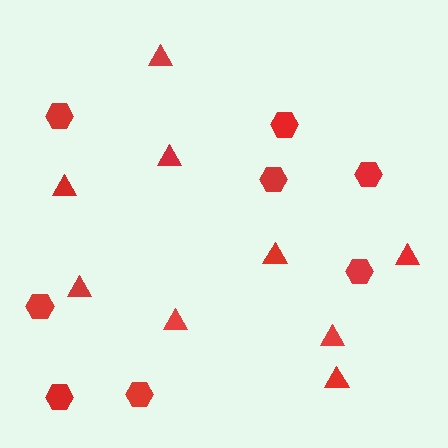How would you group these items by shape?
There are 2 groups: one group of triangles (9) and one group of hexagons (8).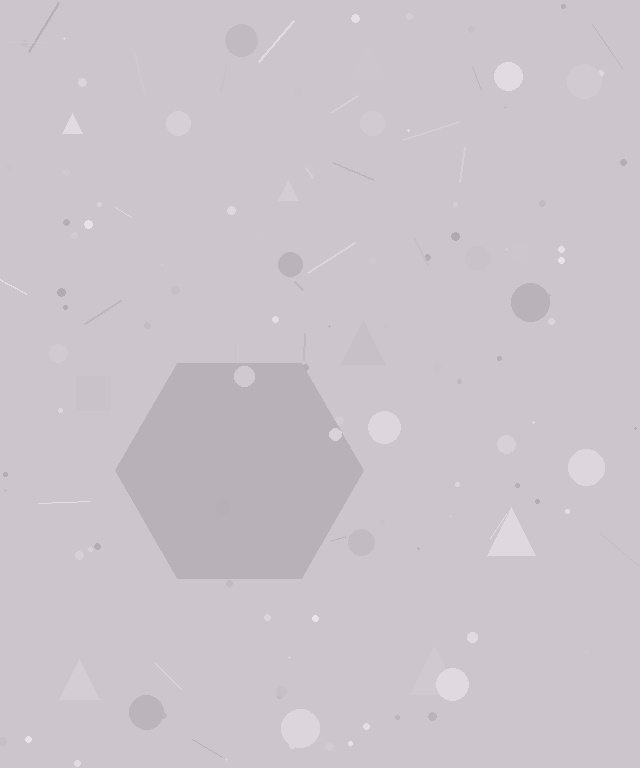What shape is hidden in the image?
A hexagon is hidden in the image.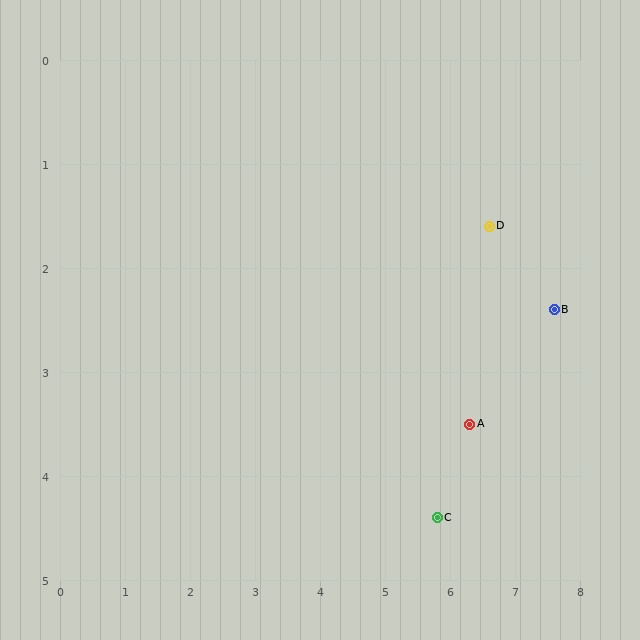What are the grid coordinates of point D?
Point D is at approximately (6.6, 1.6).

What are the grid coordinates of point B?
Point B is at approximately (7.6, 2.4).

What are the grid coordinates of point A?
Point A is at approximately (6.3, 3.5).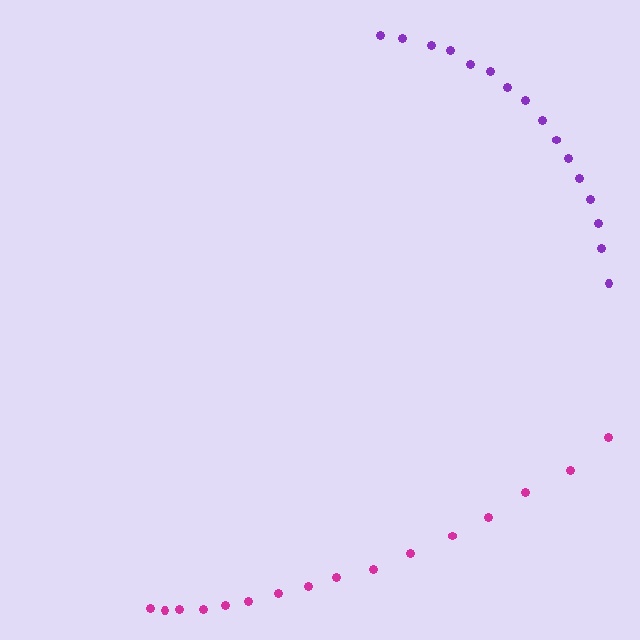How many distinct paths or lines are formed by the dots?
There are 2 distinct paths.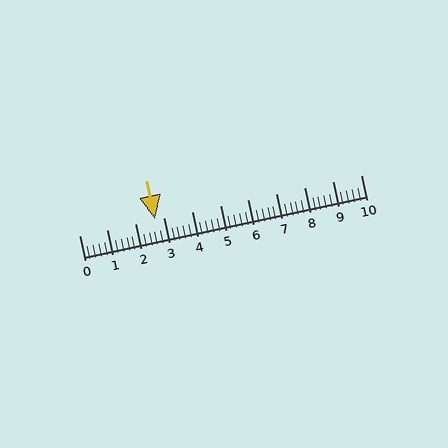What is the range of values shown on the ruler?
The ruler shows values from 0 to 10.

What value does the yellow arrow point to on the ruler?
The yellow arrow points to approximately 2.7.